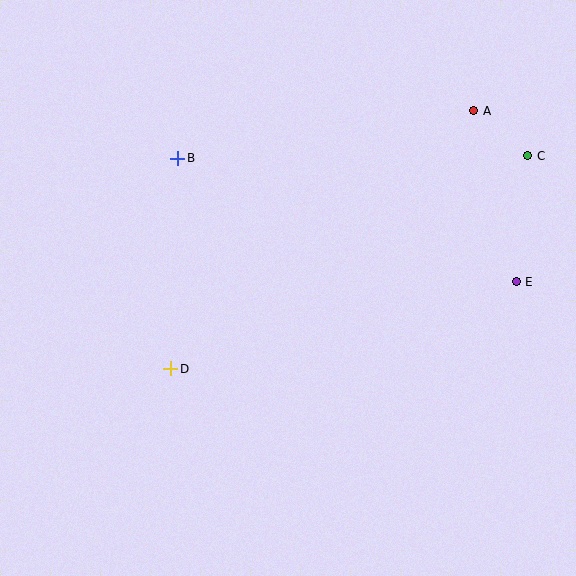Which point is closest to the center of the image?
Point D at (171, 369) is closest to the center.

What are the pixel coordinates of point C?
Point C is at (528, 156).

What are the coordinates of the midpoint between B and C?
The midpoint between B and C is at (353, 157).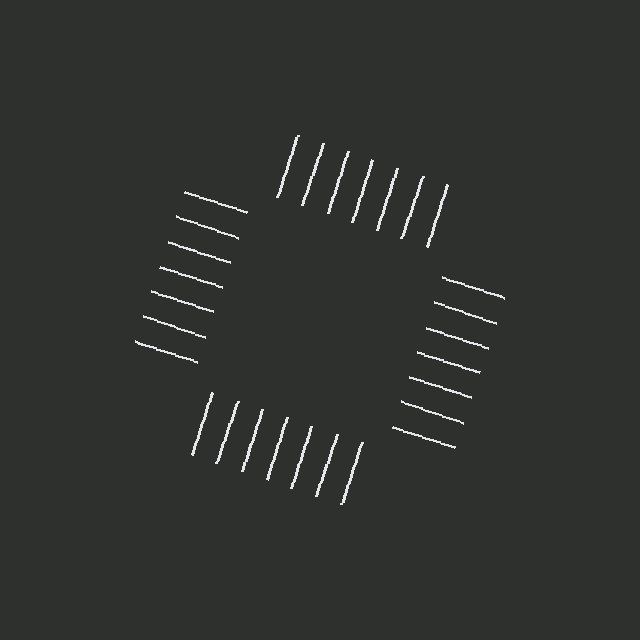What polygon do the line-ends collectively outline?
An illusory square — the line segments terminate on its edges but no continuous stroke is drawn.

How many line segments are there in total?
28 — 7 along each of the 4 edges.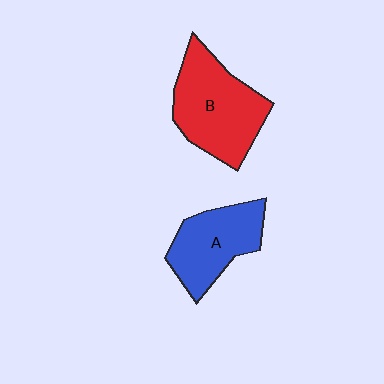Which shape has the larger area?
Shape B (red).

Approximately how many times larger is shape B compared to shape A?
Approximately 1.3 times.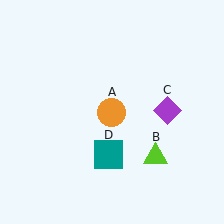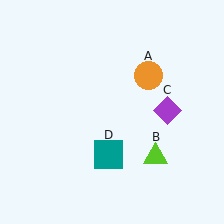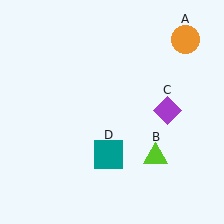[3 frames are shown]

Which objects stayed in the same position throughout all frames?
Lime triangle (object B) and purple diamond (object C) and teal square (object D) remained stationary.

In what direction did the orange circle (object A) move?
The orange circle (object A) moved up and to the right.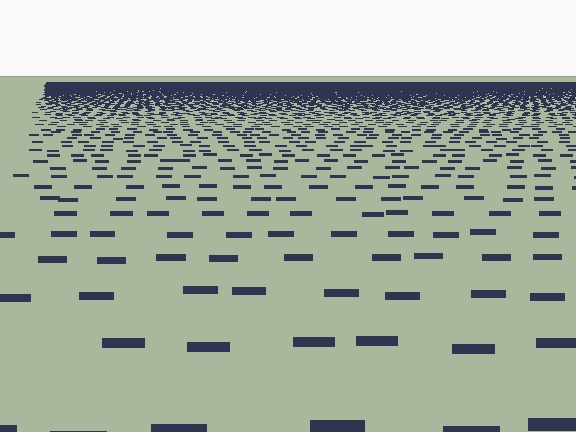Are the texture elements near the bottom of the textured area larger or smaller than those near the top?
Larger. Near the bottom, elements are closer to the viewer and appear at a bigger on-screen size.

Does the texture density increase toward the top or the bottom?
Density increases toward the top.